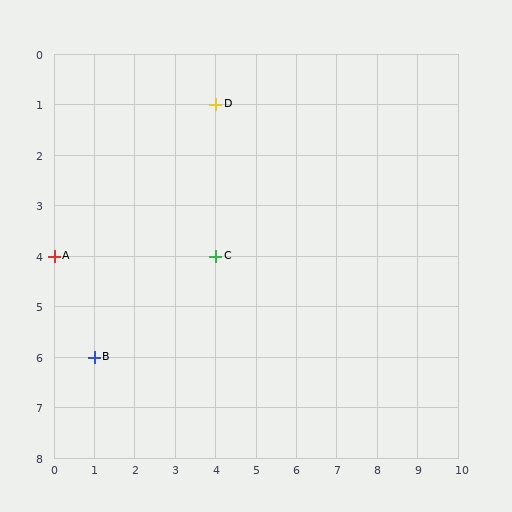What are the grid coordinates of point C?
Point C is at grid coordinates (4, 4).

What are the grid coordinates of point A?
Point A is at grid coordinates (0, 4).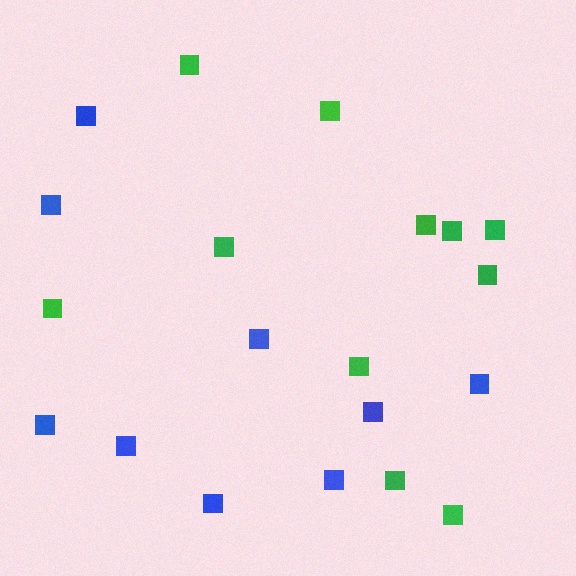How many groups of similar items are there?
There are 2 groups: one group of green squares (11) and one group of blue squares (9).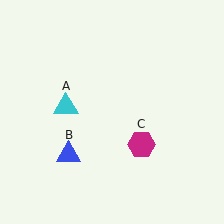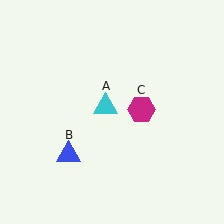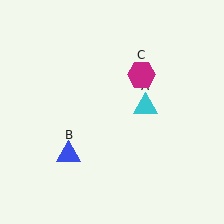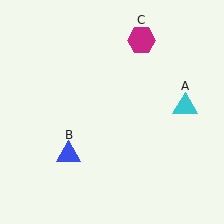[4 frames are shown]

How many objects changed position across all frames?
2 objects changed position: cyan triangle (object A), magenta hexagon (object C).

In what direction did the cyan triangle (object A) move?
The cyan triangle (object A) moved right.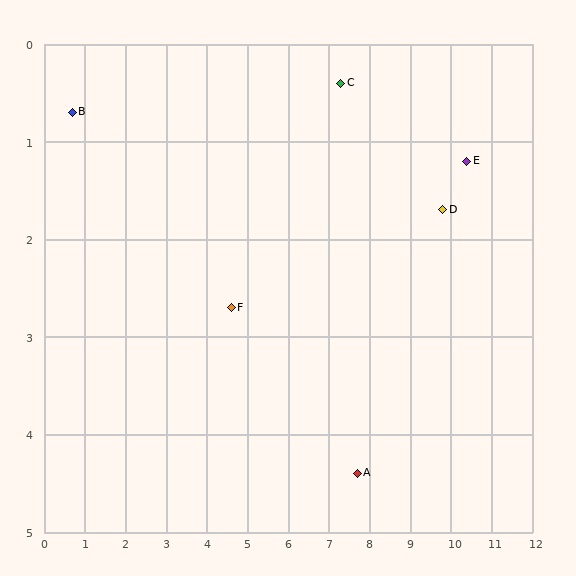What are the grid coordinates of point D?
Point D is at approximately (9.8, 1.7).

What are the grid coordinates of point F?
Point F is at approximately (4.6, 2.7).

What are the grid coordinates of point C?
Point C is at approximately (7.3, 0.4).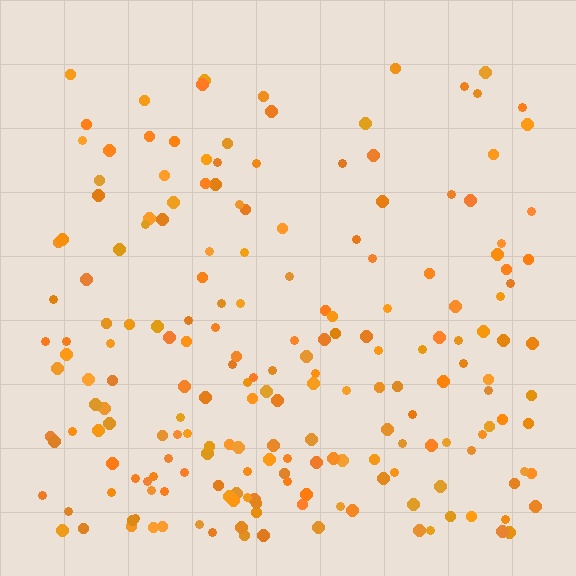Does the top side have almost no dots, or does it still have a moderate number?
Still a moderate number, just noticeably fewer than the bottom.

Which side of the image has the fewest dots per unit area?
The top.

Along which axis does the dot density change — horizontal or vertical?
Vertical.